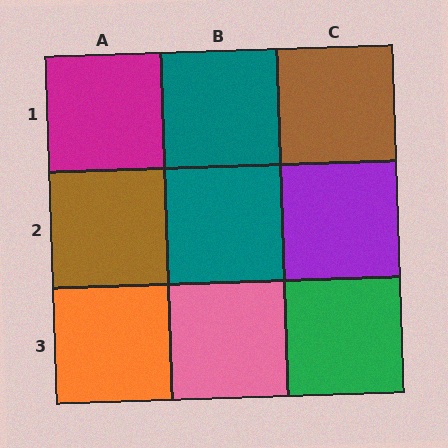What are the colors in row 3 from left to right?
Orange, pink, green.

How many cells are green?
1 cell is green.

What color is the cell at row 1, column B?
Teal.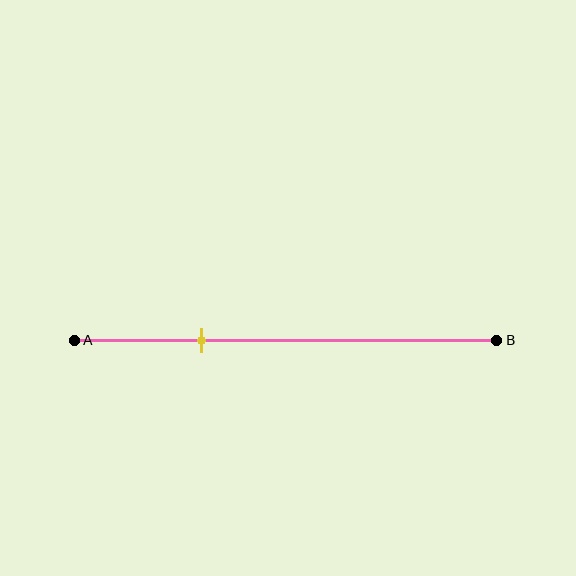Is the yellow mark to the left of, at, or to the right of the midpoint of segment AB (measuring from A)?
The yellow mark is to the left of the midpoint of segment AB.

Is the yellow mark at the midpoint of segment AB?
No, the mark is at about 30% from A, not at the 50% midpoint.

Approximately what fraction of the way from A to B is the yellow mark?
The yellow mark is approximately 30% of the way from A to B.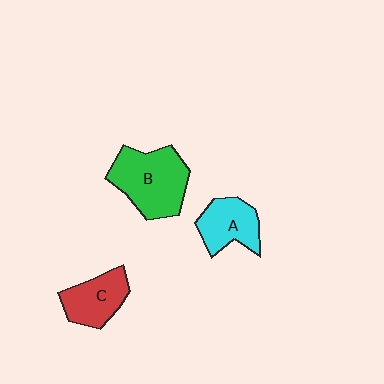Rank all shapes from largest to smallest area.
From largest to smallest: B (green), A (cyan), C (red).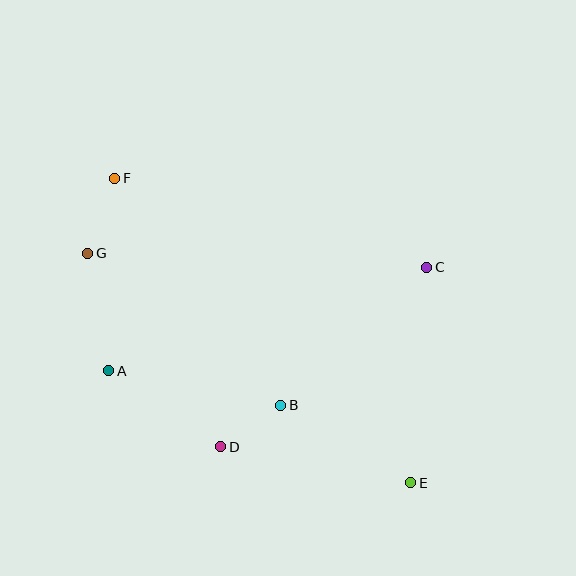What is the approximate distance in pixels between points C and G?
The distance between C and G is approximately 339 pixels.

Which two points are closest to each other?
Points B and D are closest to each other.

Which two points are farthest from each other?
Points E and F are farthest from each other.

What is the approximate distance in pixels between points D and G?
The distance between D and G is approximately 235 pixels.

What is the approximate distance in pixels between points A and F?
The distance between A and F is approximately 193 pixels.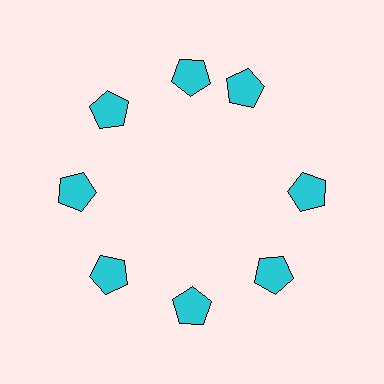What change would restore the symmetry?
The symmetry would be restored by rotating it back into even spacing with its neighbors so that all 8 pentagons sit at equal angles and equal distance from the center.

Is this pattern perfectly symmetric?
No. The 8 cyan pentagons are arranged in a ring, but one element near the 2 o'clock position is rotated out of alignment along the ring, breaking the 8-fold rotational symmetry.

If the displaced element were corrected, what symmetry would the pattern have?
It would have 8-fold rotational symmetry — the pattern would map onto itself every 45 degrees.